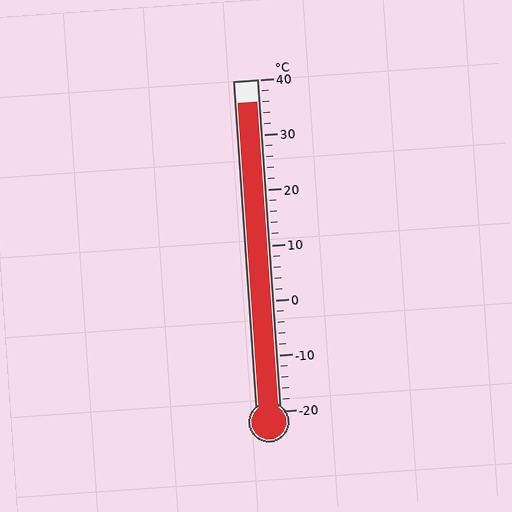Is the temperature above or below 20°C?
The temperature is above 20°C.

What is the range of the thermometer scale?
The thermometer scale ranges from -20°C to 40°C.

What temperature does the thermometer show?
The thermometer shows approximately 36°C.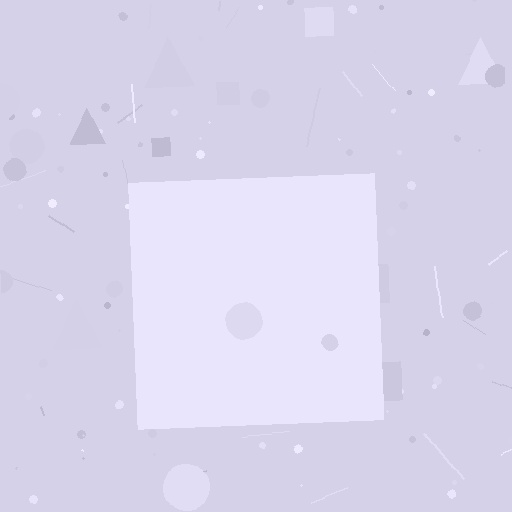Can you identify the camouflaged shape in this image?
The camouflaged shape is a square.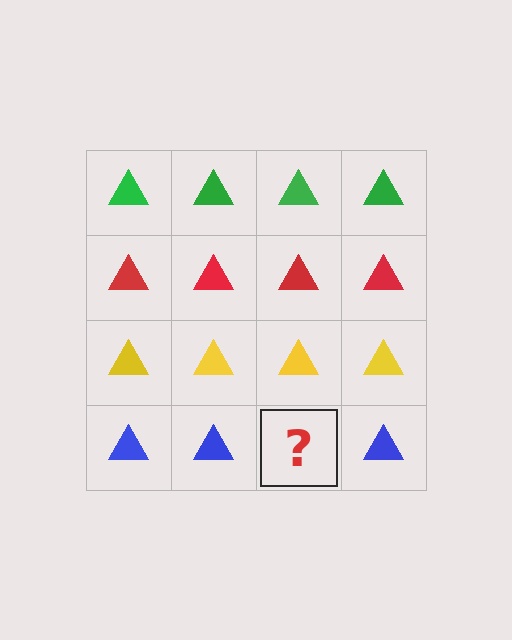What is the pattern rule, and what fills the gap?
The rule is that each row has a consistent color. The gap should be filled with a blue triangle.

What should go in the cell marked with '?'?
The missing cell should contain a blue triangle.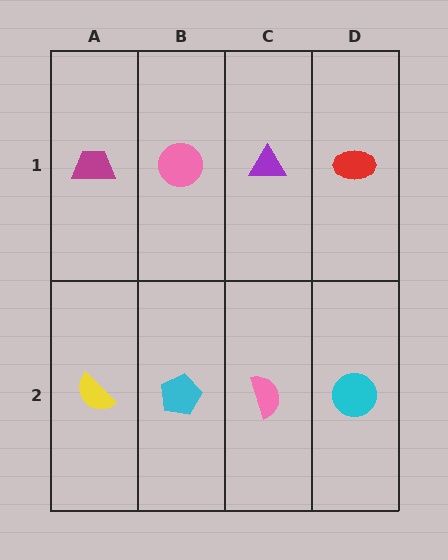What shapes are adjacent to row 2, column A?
A magenta trapezoid (row 1, column A), a cyan pentagon (row 2, column B).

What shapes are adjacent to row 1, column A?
A yellow semicircle (row 2, column A), a pink circle (row 1, column B).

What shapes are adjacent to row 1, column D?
A cyan circle (row 2, column D), a purple triangle (row 1, column C).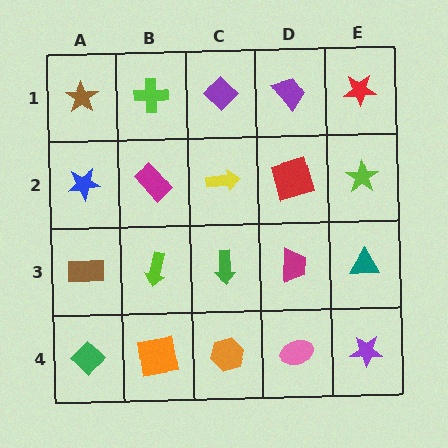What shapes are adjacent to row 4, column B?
A lime arrow (row 3, column B), a green diamond (row 4, column A), an orange hexagon (row 4, column C).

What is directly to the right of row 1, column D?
A red star.